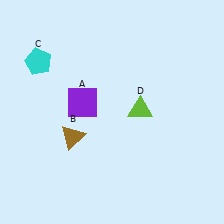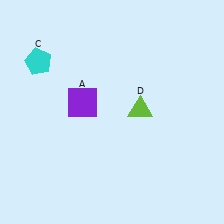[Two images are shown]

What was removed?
The brown triangle (B) was removed in Image 2.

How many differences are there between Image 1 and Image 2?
There is 1 difference between the two images.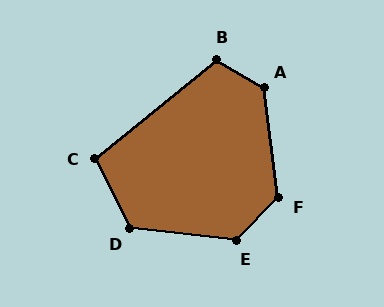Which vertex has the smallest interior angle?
C, at approximately 103 degrees.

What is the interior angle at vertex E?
Approximately 128 degrees (obtuse).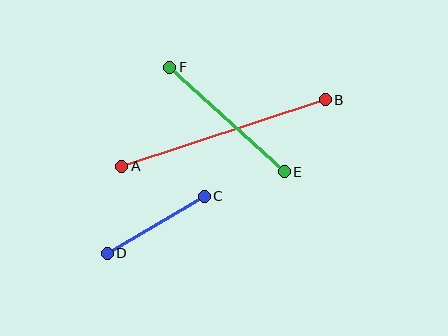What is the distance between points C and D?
The distance is approximately 112 pixels.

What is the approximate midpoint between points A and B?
The midpoint is at approximately (223, 133) pixels.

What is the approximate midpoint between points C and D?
The midpoint is at approximately (156, 225) pixels.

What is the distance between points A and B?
The distance is approximately 214 pixels.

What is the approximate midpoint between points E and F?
The midpoint is at approximately (227, 119) pixels.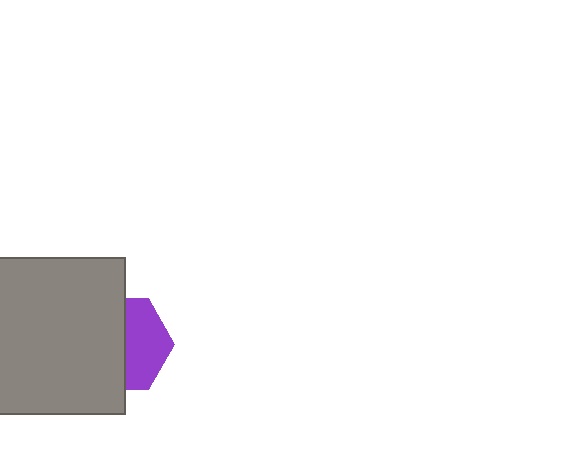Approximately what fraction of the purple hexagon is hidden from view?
Roughly 54% of the purple hexagon is hidden behind the gray square.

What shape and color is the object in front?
The object in front is a gray square.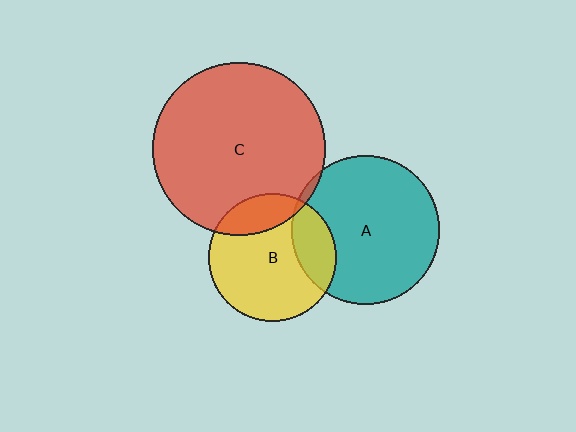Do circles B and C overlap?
Yes.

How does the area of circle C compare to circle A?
Approximately 1.4 times.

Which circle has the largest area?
Circle C (red).